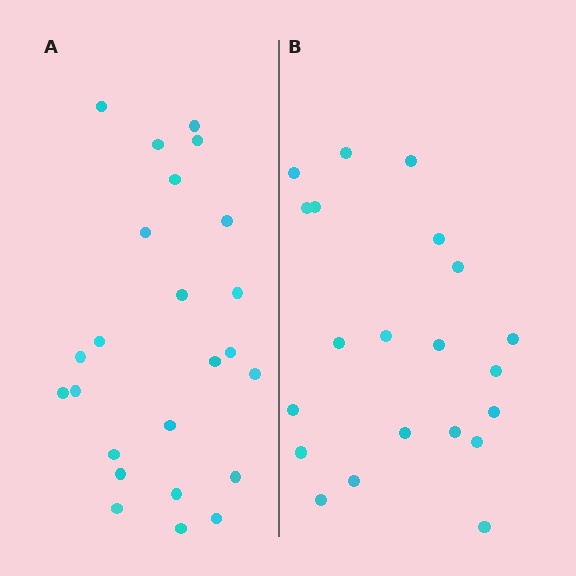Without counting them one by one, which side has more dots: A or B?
Region A (the left region) has more dots.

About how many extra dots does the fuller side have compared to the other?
Region A has just a few more — roughly 2 or 3 more dots than region B.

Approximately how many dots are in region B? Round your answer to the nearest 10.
About 20 dots. (The exact count is 21, which rounds to 20.)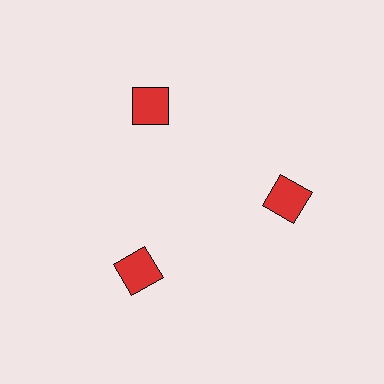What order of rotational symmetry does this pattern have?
This pattern has 3-fold rotational symmetry.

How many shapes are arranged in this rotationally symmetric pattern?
There are 3 shapes, arranged in 3 groups of 1.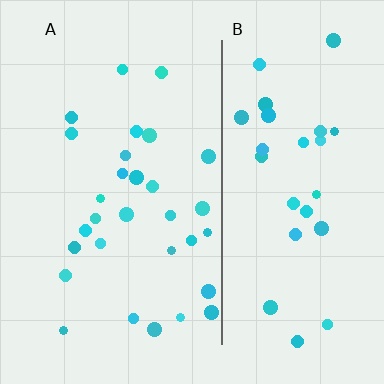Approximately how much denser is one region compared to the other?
Approximately 1.1× — region A over region B.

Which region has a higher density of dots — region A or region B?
A (the left).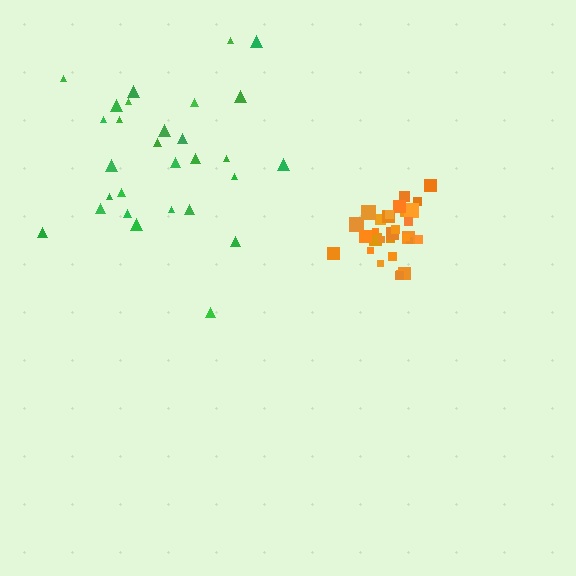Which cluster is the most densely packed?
Orange.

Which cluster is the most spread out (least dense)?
Green.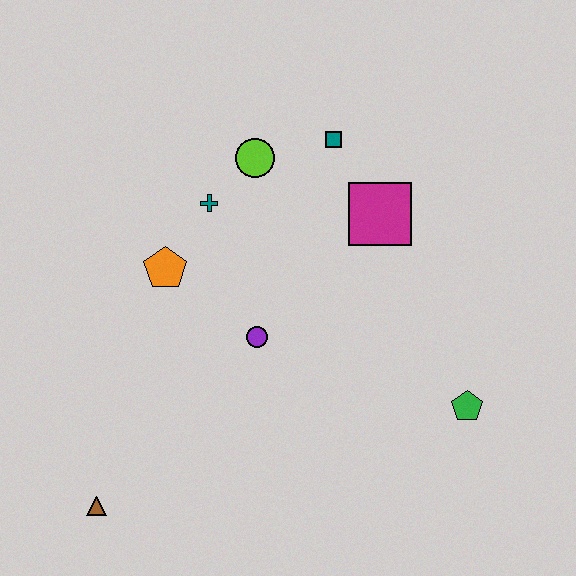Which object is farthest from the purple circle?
The brown triangle is farthest from the purple circle.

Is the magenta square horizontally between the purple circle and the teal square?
No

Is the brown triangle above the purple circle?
No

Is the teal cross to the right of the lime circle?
No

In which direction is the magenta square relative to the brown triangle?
The magenta square is above the brown triangle.